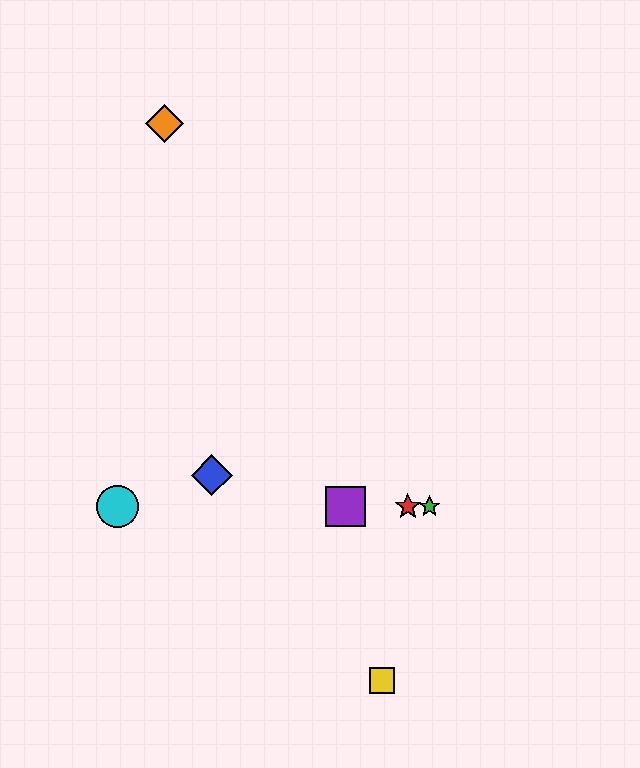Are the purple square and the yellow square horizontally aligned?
No, the purple square is at y≈507 and the yellow square is at y≈681.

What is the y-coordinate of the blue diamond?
The blue diamond is at y≈475.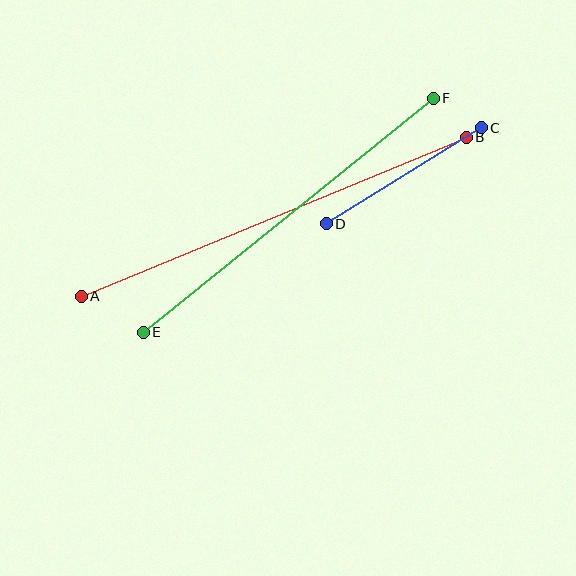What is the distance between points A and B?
The distance is approximately 417 pixels.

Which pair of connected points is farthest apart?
Points A and B are farthest apart.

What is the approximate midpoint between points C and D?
The midpoint is at approximately (404, 176) pixels.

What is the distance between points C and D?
The distance is approximately 182 pixels.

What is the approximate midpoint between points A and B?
The midpoint is at approximately (274, 217) pixels.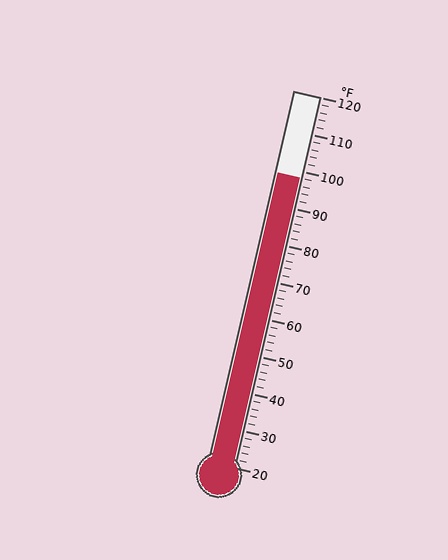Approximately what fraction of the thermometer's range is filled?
The thermometer is filled to approximately 80% of its range.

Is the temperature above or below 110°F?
The temperature is below 110°F.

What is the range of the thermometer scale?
The thermometer scale ranges from 20°F to 120°F.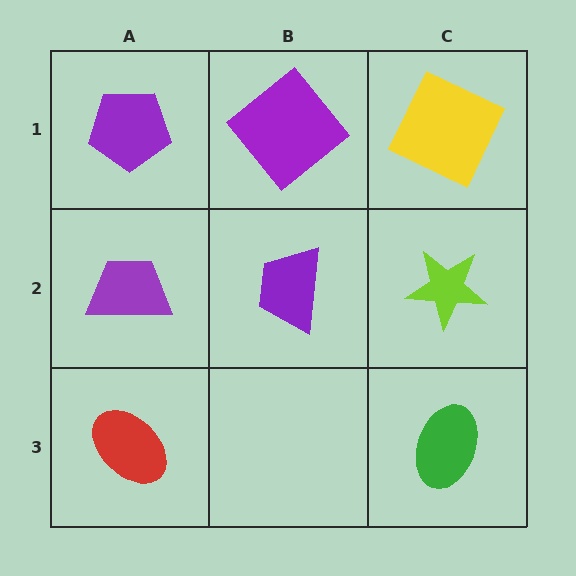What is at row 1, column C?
A yellow square.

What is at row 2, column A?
A purple trapezoid.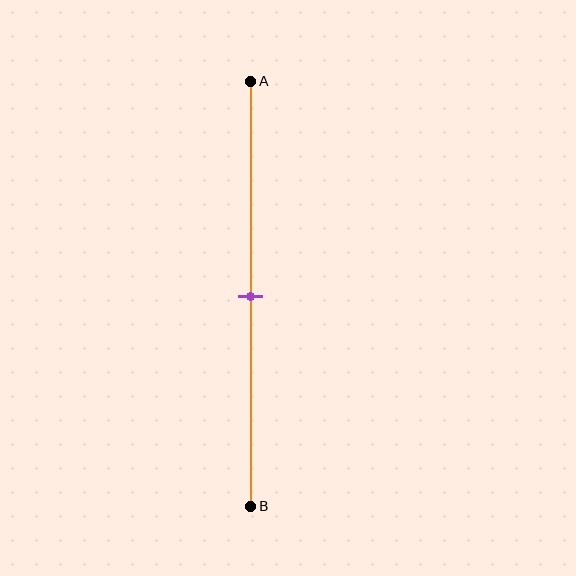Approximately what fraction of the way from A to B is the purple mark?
The purple mark is approximately 50% of the way from A to B.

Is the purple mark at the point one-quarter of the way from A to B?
No, the mark is at about 50% from A, not at the 25% one-quarter point.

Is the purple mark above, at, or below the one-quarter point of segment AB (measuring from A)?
The purple mark is below the one-quarter point of segment AB.